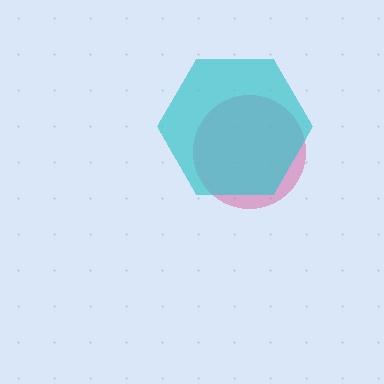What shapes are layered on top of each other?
The layered shapes are: a pink circle, a cyan hexagon.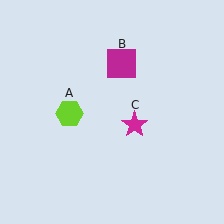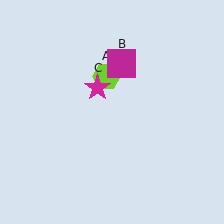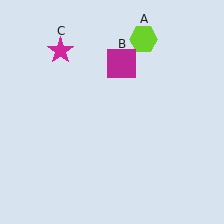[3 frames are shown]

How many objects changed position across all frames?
2 objects changed position: lime hexagon (object A), magenta star (object C).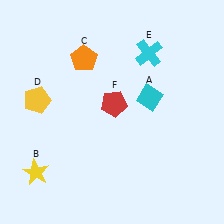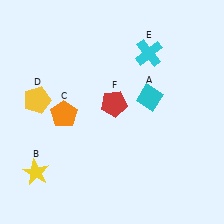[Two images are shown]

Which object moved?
The orange pentagon (C) moved down.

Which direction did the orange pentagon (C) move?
The orange pentagon (C) moved down.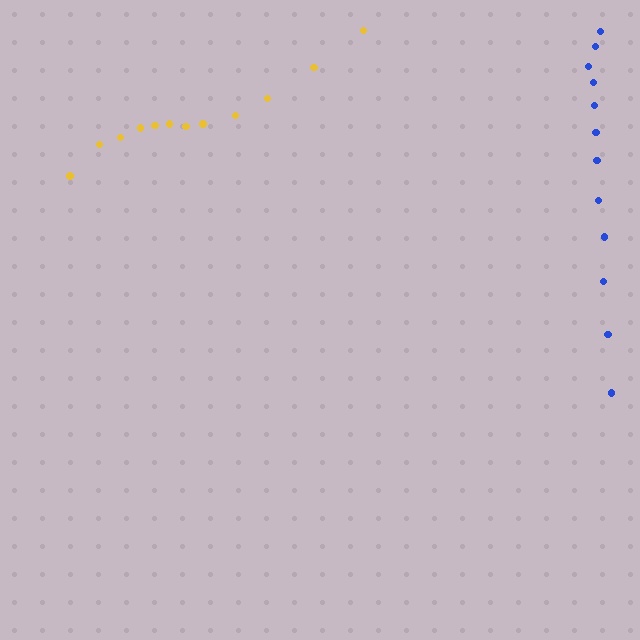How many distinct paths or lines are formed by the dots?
There are 2 distinct paths.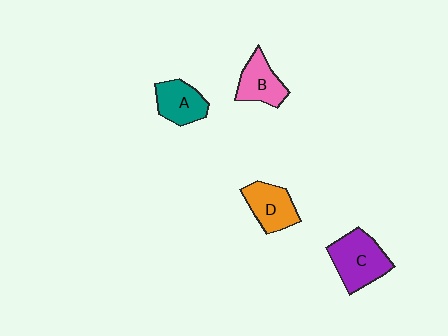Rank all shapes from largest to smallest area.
From largest to smallest: C (purple), D (orange), B (pink), A (teal).